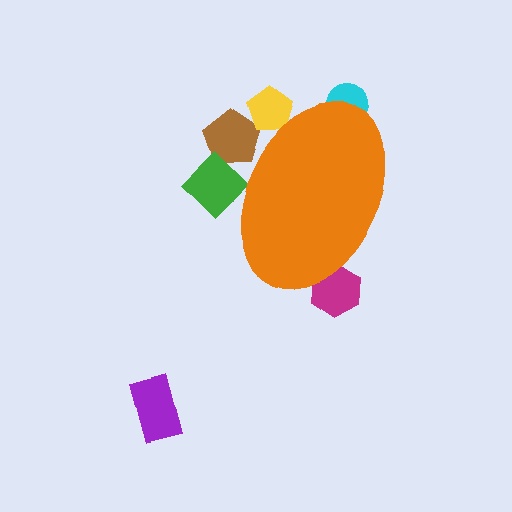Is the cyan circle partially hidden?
Yes, the cyan circle is partially hidden behind the orange ellipse.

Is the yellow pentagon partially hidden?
Yes, the yellow pentagon is partially hidden behind the orange ellipse.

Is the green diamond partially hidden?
Yes, the green diamond is partially hidden behind the orange ellipse.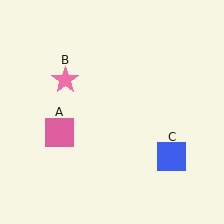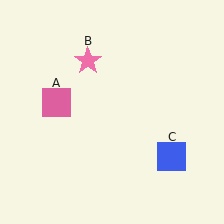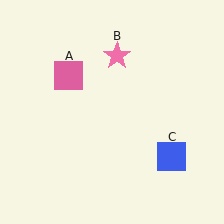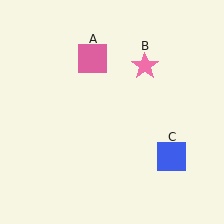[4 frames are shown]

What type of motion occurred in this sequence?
The pink square (object A), pink star (object B) rotated clockwise around the center of the scene.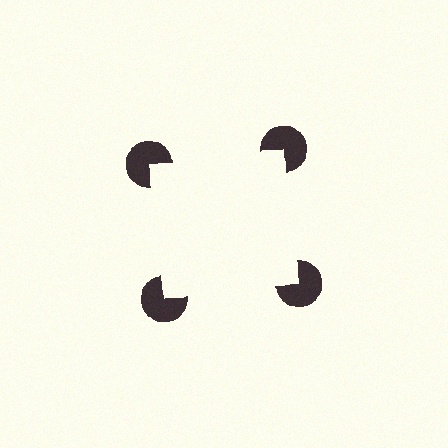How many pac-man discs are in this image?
There are 4 — one at each vertex of the illusory square.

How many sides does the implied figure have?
4 sides.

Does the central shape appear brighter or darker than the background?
It typically appears slightly brighter than the background, even though no actual brightness change is drawn.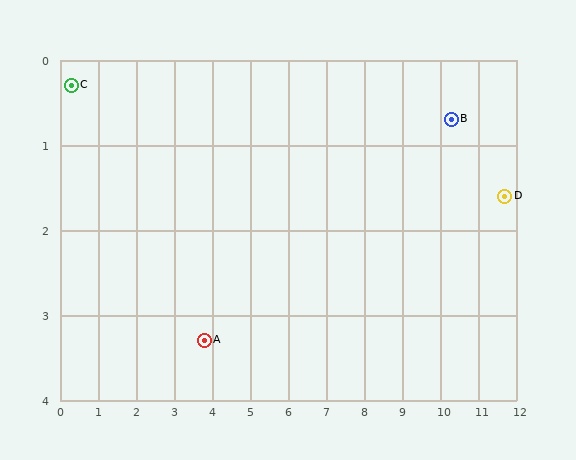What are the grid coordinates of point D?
Point D is at approximately (11.7, 1.6).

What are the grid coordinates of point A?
Point A is at approximately (3.8, 3.3).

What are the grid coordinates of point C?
Point C is at approximately (0.3, 0.3).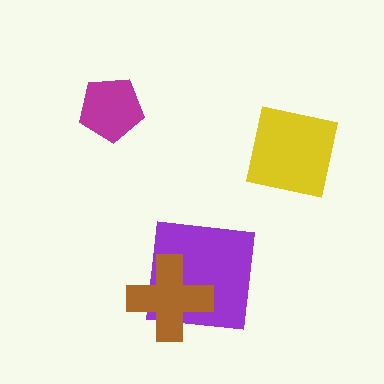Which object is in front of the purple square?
The brown cross is in front of the purple square.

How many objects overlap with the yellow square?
0 objects overlap with the yellow square.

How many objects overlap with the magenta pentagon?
0 objects overlap with the magenta pentagon.